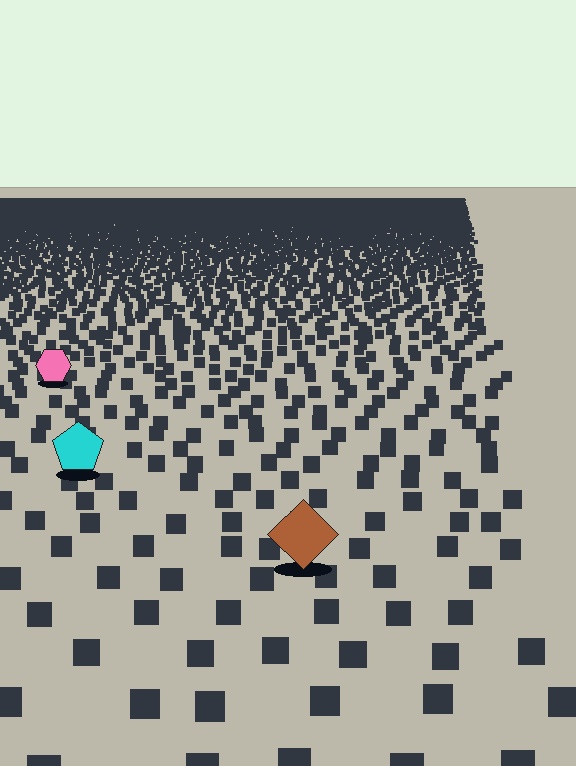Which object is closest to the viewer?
The brown diamond is closest. The texture marks near it are larger and more spread out.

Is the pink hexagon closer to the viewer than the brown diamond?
No. The brown diamond is closer — you can tell from the texture gradient: the ground texture is coarser near it.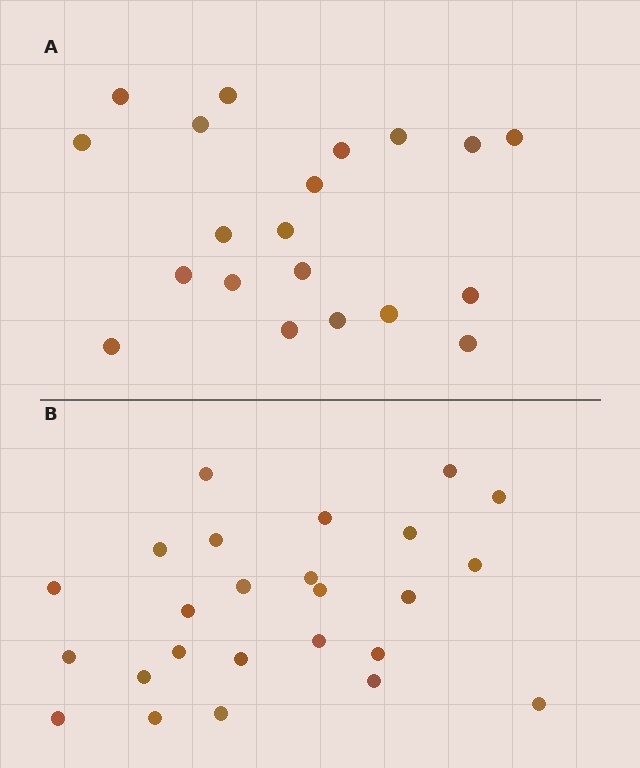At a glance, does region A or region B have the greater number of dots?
Region B (the bottom region) has more dots.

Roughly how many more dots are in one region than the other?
Region B has about 5 more dots than region A.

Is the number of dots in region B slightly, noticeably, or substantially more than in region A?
Region B has noticeably more, but not dramatically so. The ratio is roughly 1.2 to 1.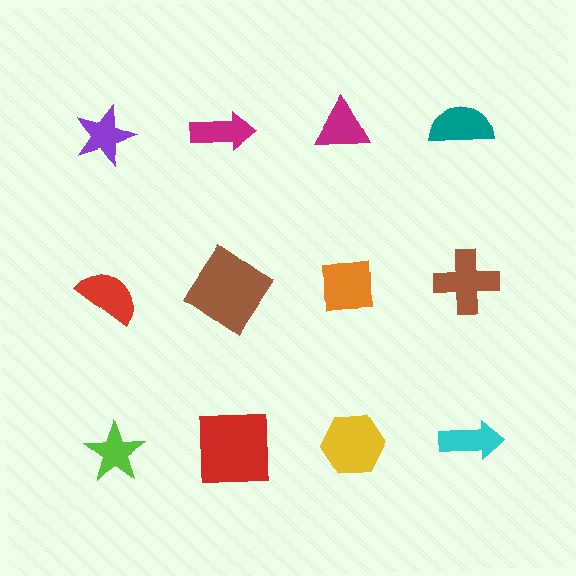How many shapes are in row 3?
4 shapes.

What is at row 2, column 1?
A red semicircle.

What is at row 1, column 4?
A teal semicircle.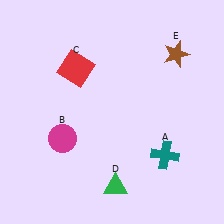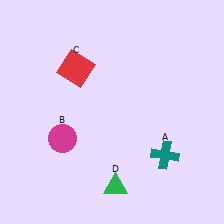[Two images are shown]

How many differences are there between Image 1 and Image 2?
There is 1 difference between the two images.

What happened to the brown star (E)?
The brown star (E) was removed in Image 2. It was in the top-right area of Image 1.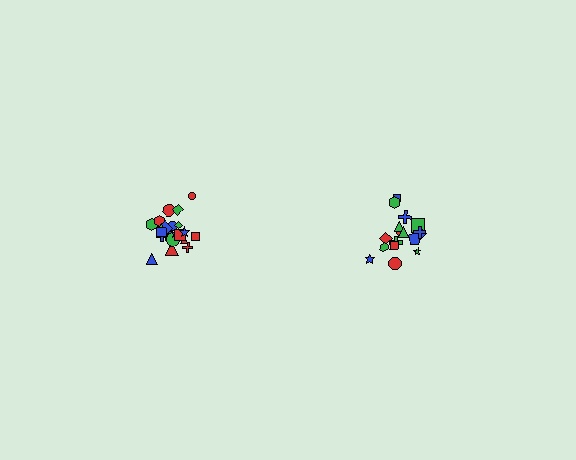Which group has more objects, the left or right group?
The left group.